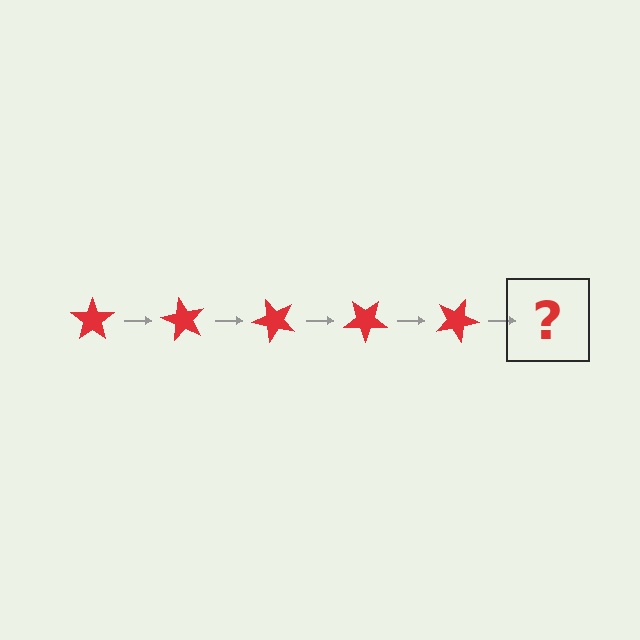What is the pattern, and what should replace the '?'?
The pattern is that the star rotates 60 degrees each step. The '?' should be a red star rotated 300 degrees.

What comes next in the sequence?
The next element should be a red star rotated 300 degrees.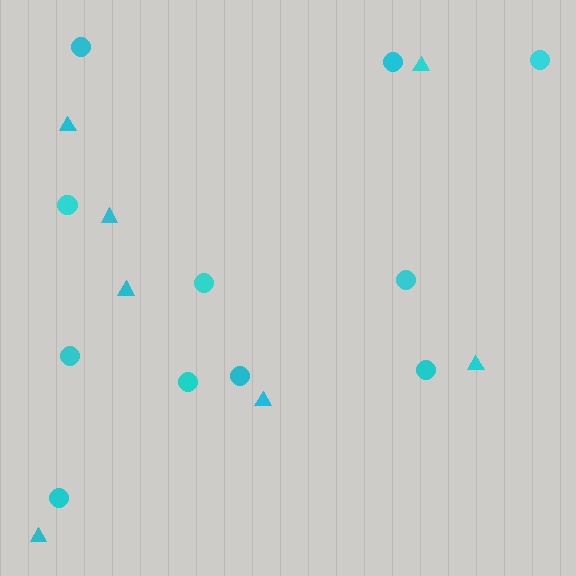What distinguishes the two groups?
There are 2 groups: one group of circles (11) and one group of triangles (7).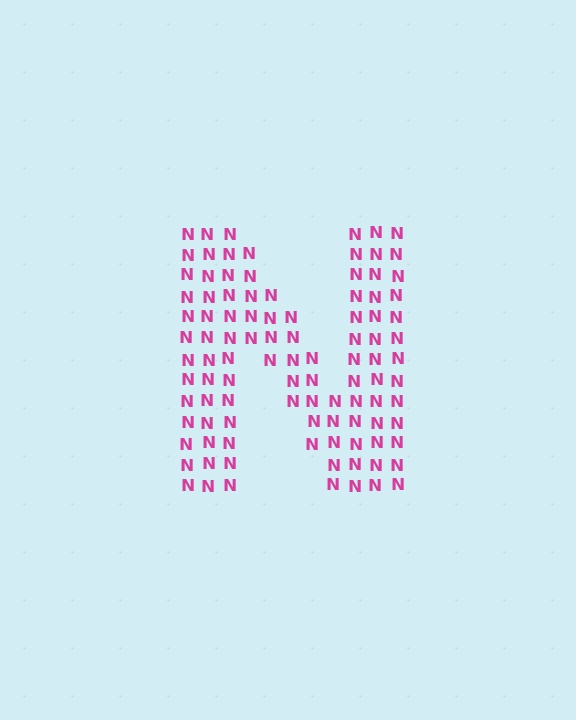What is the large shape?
The large shape is the letter N.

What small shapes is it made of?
It is made of small letter N's.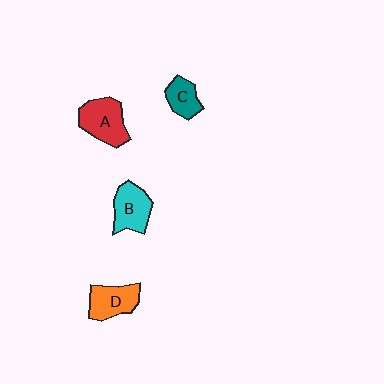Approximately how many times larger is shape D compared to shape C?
Approximately 1.4 times.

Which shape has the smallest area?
Shape C (teal).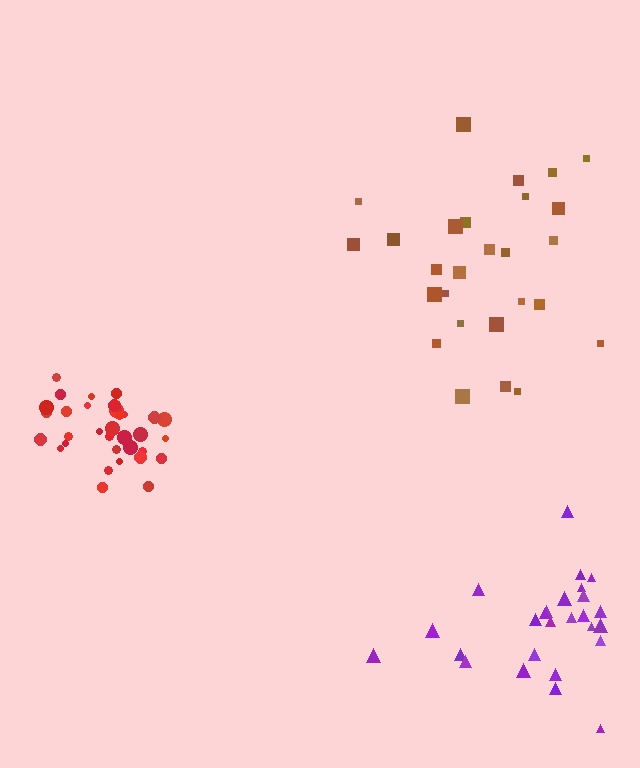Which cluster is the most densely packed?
Red.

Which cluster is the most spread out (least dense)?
Purple.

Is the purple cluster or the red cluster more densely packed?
Red.